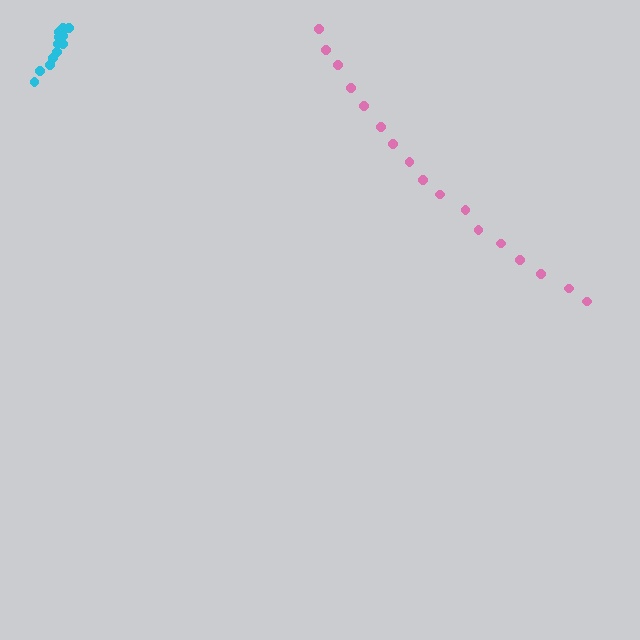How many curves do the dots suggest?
There are 2 distinct paths.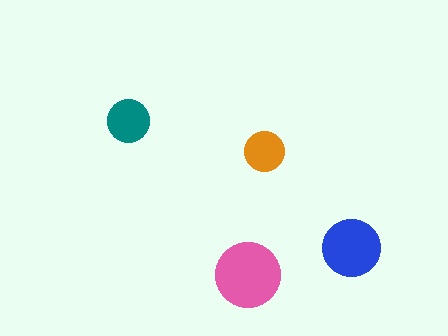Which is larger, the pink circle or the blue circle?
The pink one.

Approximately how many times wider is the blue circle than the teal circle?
About 1.5 times wider.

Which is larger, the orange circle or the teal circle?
The teal one.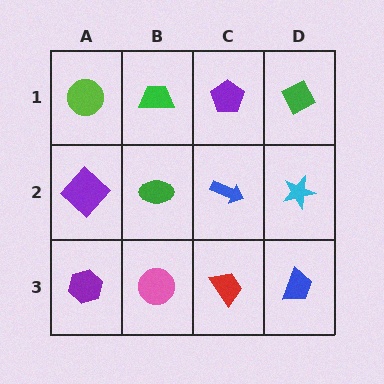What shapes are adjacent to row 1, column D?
A cyan star (row 2, column D), a purple pentagon (row 1, column C).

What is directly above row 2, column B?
A green trapezoid.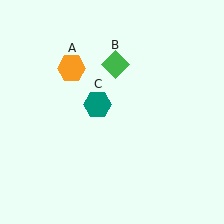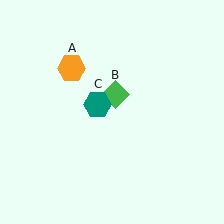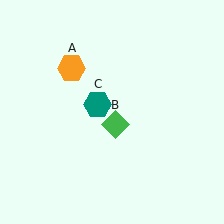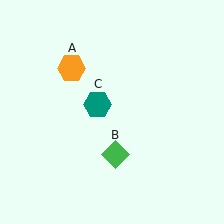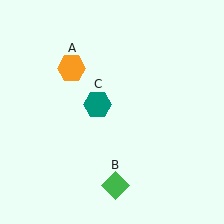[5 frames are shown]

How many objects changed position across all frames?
1 object changed position: green diamond (object B).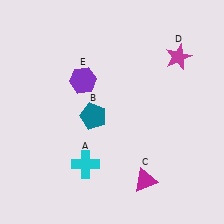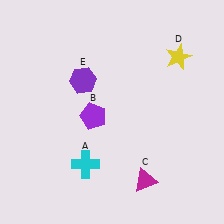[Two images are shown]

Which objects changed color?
B changed from teal to purple. D changed from magenta to yellow.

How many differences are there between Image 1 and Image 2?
There are 2 differences between the two images.